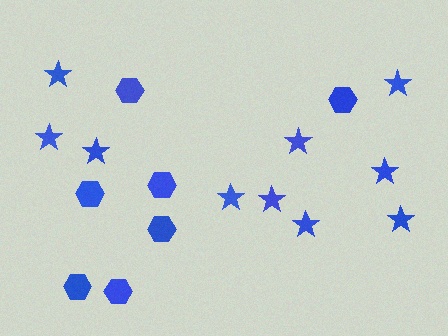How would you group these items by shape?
There are 2 groups: one group of stars (10) and one group of hexagons (7).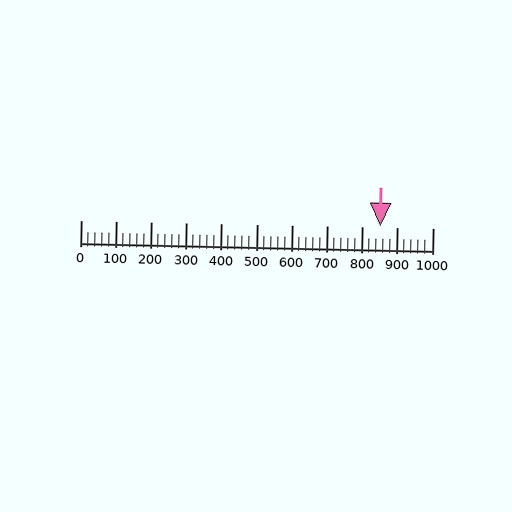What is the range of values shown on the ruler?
The ruler shows values from 0 to 1000.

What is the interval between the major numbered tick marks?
The major tick marks are spaced 100 units apart.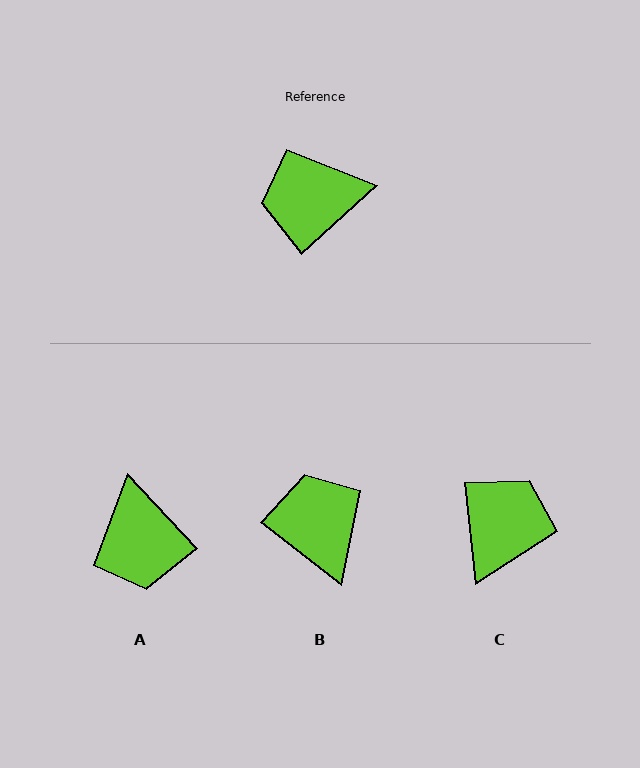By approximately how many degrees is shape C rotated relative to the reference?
Approximately 126 degrees clockwise.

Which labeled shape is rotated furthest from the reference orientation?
C, about 126 degrees away.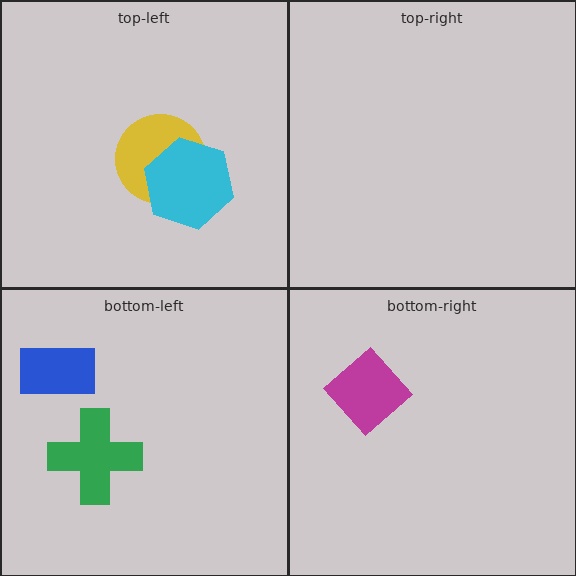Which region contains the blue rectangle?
The bottom-left region.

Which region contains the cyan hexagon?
The top-left region.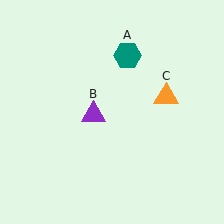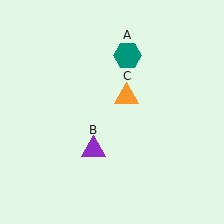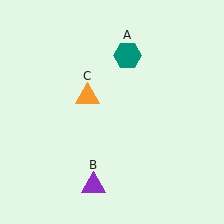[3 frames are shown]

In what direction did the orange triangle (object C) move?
The orange triangle (object C) moved left.